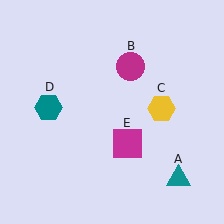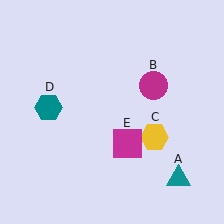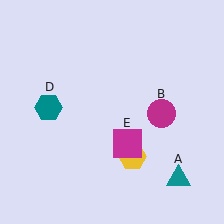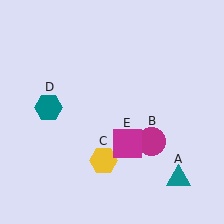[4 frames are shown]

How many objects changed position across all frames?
2 objects changed position: magenta circle (object B), yellow hexagon (object C).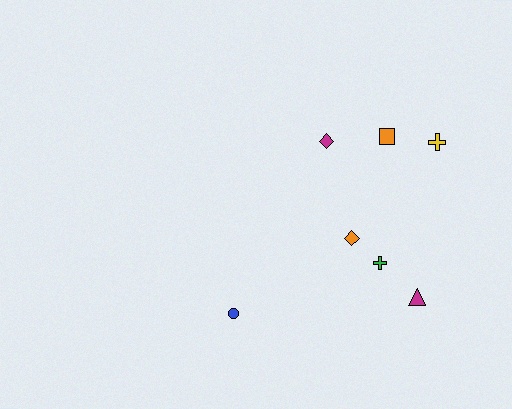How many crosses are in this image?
There are 2 crosses.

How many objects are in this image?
There are 7 objects.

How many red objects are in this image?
There are no red objects.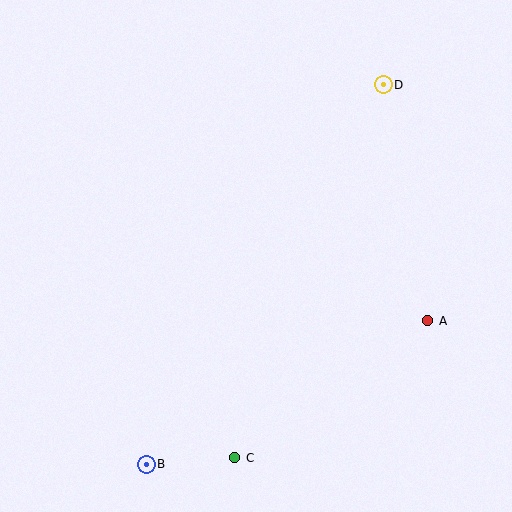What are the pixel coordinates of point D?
Point D is at (383, 85).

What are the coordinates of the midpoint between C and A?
The midpoint between C and A is at (331, 389).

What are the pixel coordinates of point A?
Point A is at (428, 321).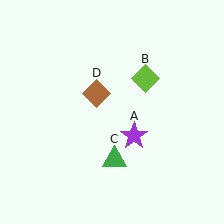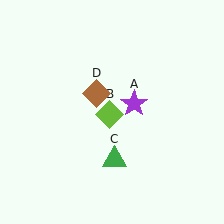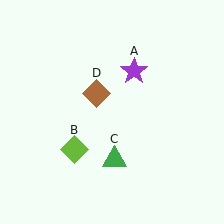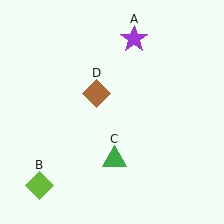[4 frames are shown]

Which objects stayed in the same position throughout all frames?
Green triangle (object C) and brown diamond (object D) remained stationary.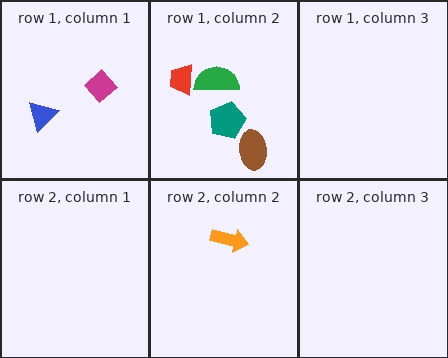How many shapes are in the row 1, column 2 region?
4.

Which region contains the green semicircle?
The row 1, column 2 region.